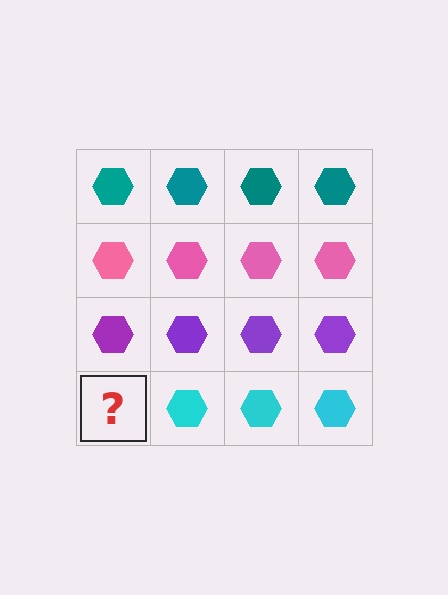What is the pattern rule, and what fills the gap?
The rule is that each row has a consistent color. The gap should be filled with a cyan hexagon.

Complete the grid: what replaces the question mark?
The question mark should be replaced with a cyan hexagon.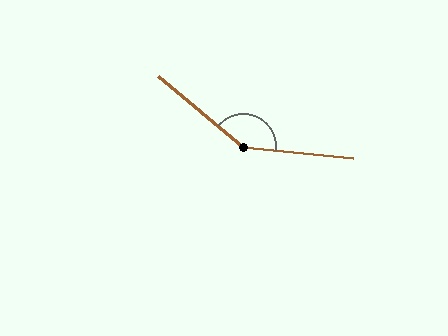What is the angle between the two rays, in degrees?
Approximately 146 degrees.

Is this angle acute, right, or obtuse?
It is obtuse.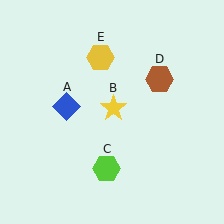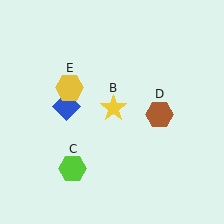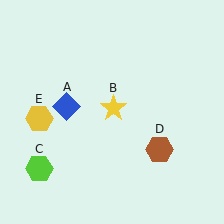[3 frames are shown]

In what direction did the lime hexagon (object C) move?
The lime hexagon (object C) moved left.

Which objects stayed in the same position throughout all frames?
Blue diamond (object A) and yellow star (object B) remained stationary.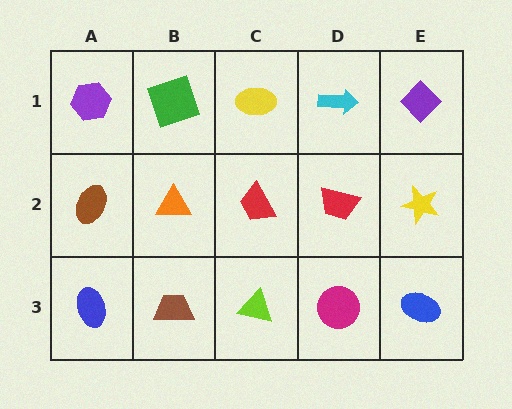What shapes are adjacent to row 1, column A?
A brown ellipse (row 2, column A), a green square (row 1, column B).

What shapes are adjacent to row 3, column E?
A yellow star (row 2, column E), a magenta circle (row 3, column D).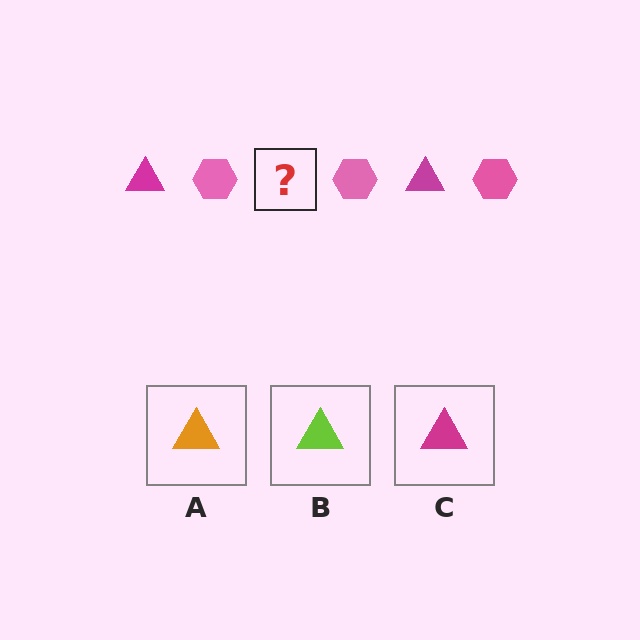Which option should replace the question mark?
Option C.